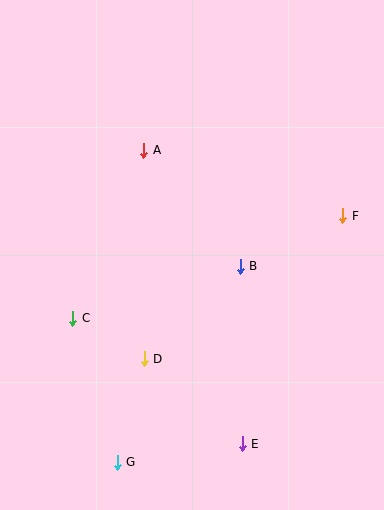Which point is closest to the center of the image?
Point B at (240, 266) is closest to the center.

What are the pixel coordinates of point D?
Point D is at (144, 359).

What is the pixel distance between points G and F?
The distance between G and F is 334 pixels.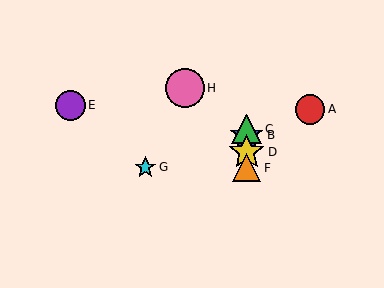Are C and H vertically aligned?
No, C is at x≈247 and H is at x≈185.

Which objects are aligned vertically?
Objects B, C, D, F are aligned vertically.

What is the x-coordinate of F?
Object F is at x≈247.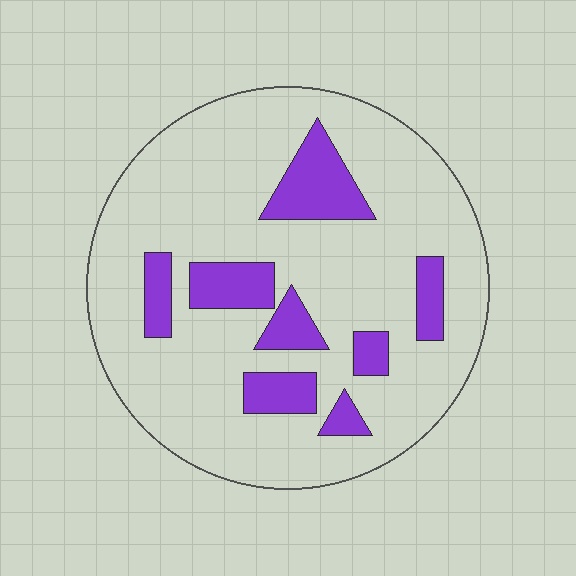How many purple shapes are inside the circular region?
8.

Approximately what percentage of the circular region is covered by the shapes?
Approximately 20%.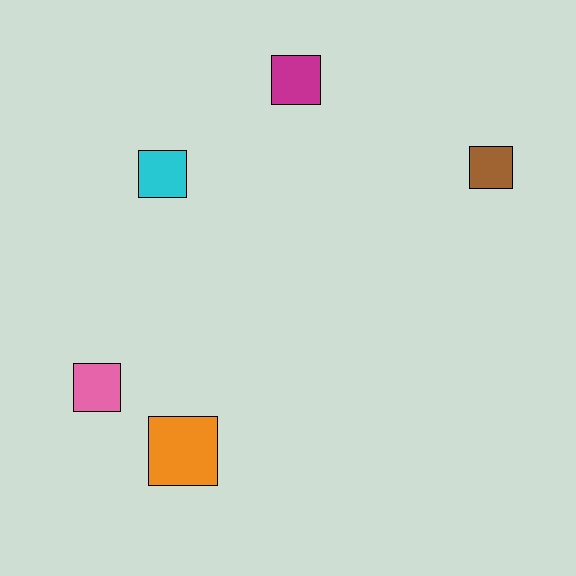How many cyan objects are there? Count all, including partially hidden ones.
There is 1 cyan object.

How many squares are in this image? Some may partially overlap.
There are 5 squares.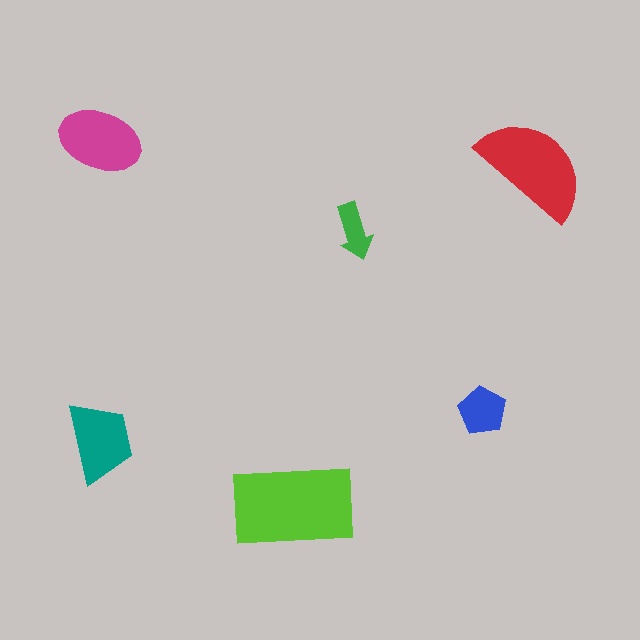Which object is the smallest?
The green arrow.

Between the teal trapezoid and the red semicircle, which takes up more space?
The red semicircle.